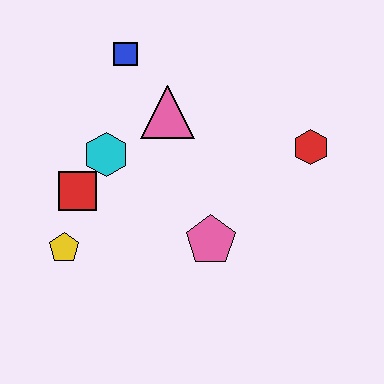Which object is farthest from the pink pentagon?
The blue square is farthest from the pink pentagon.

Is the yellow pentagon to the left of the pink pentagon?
Yes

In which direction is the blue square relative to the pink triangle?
The blue square is above the pink triangle.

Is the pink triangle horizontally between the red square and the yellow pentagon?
No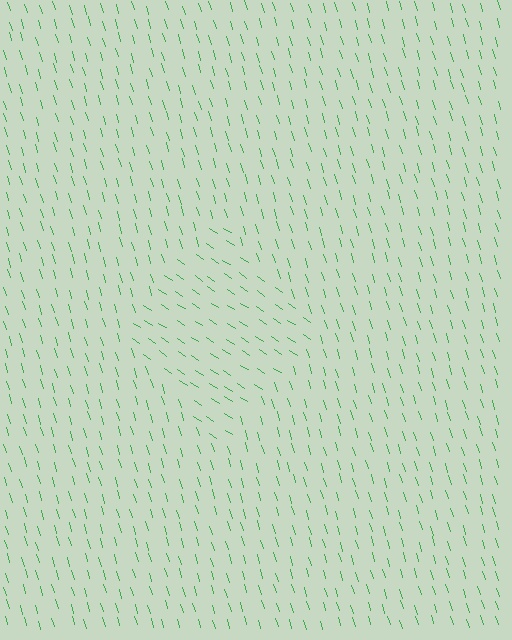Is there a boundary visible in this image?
Yes, there is a texture boundary formed by a change in line orientation.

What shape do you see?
I see a diamond.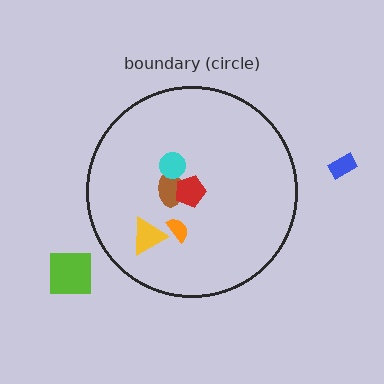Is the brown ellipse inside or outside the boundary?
Inside.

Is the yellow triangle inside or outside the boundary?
Inside.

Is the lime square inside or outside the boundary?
Outside.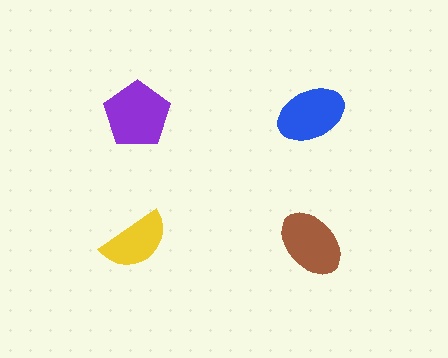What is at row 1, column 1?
A purple pentagon.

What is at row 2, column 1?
A yellow semicircle.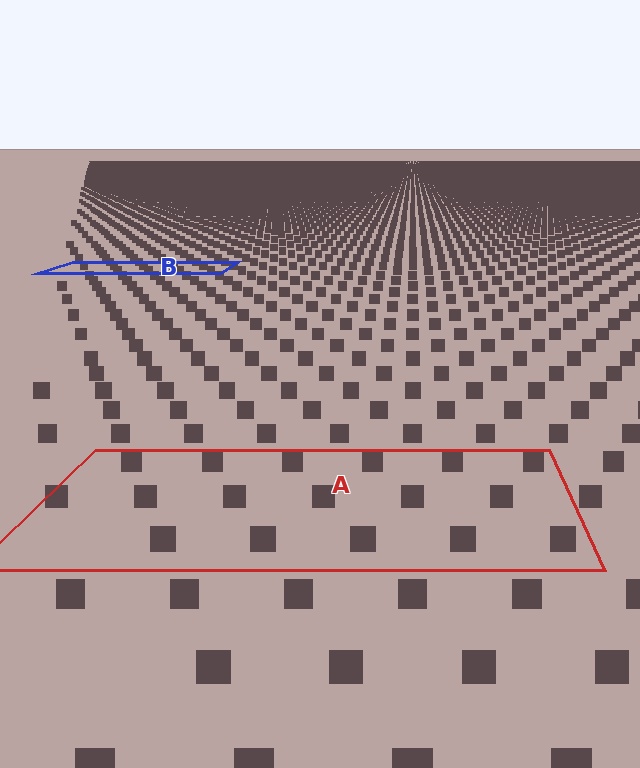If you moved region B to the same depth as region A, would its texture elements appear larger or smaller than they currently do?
They would appear larger. At a closer depth, the same texture elements are projected at a bigger on-screen size.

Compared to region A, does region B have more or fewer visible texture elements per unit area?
Region B has more texture elements per unit area — they are packed more densely because it is farther away.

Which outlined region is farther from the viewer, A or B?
Region B is farther from the viewer — the texture elements inside it appear smaller and more densely packed.